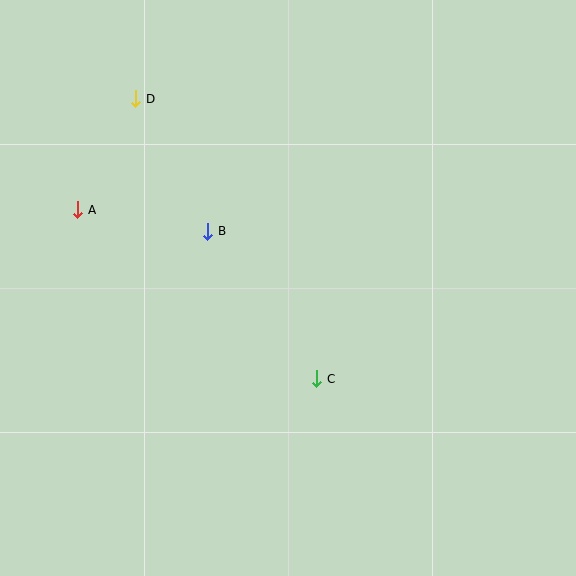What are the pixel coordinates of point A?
Point A is at (78, 210).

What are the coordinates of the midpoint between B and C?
The midpoint between B and C is at (262, 305).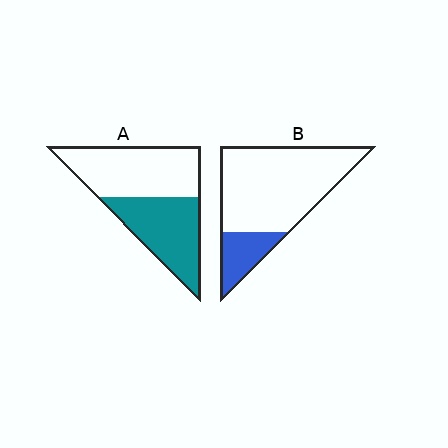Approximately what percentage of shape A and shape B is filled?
A is approximately 45% and B is approximately 20%.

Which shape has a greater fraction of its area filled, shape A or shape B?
Shape A.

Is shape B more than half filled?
No.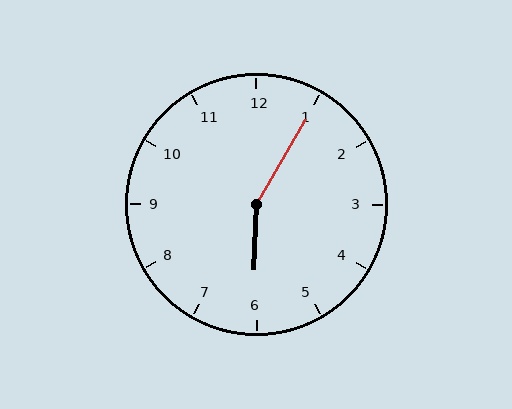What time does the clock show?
6:05.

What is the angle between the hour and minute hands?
Approximately 152 degrees.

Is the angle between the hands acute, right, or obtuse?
It is obtuse.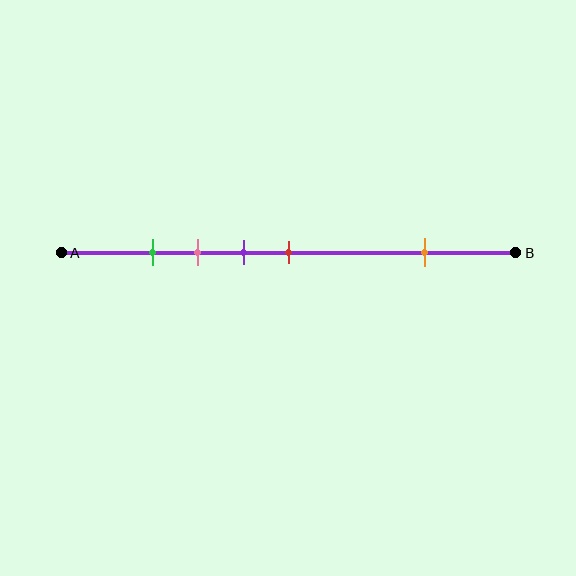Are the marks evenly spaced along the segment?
No, the marks are not evenly spaced.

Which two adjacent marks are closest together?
The green and pink marks are the closest adjacent pair.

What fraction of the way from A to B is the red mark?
The red mark is approximately 50% (0.5) of the way from A to B.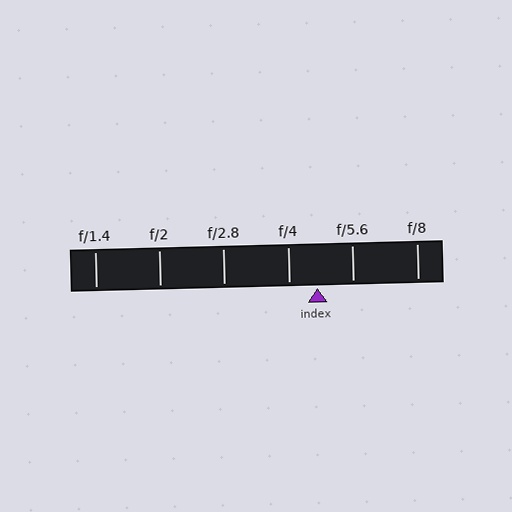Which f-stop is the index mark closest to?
The index mark is closest to f/4.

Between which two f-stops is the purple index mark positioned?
The index mark is between f/4 and f/5.6.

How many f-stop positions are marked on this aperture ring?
There are 6 f-stop positions marked.